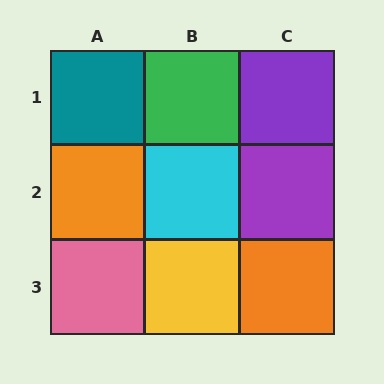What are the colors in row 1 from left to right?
Teal, green, purple.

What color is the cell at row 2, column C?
Purple.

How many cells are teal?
1 cell is teal.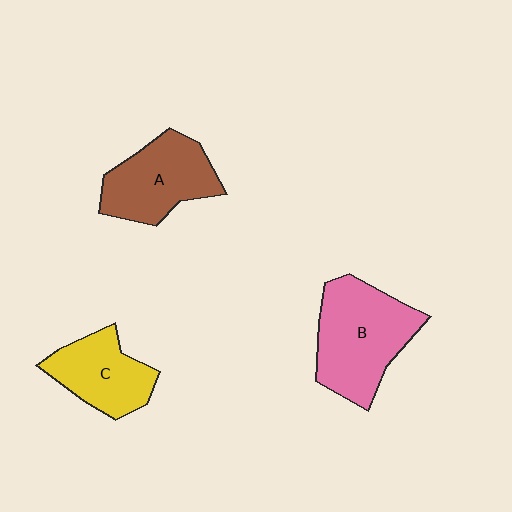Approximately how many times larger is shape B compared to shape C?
Approximately 1.5 times.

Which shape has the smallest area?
Shape C (yellow).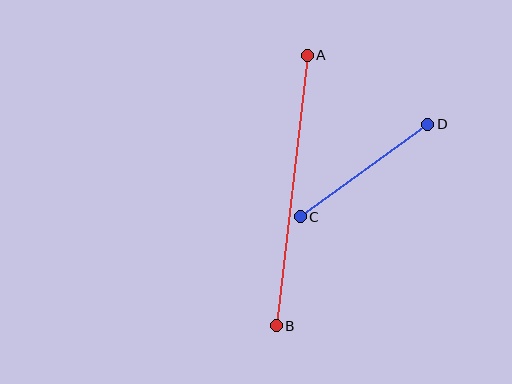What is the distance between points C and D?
The distance is approximately 157 pixels.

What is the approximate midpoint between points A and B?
The midpoint is at approximately (292, 191) pixels.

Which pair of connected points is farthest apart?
Points A and B are farthest apart.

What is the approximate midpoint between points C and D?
The midpoint is at approximately (364, 170) pixels.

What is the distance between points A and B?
The distance is approximately 272 pixels.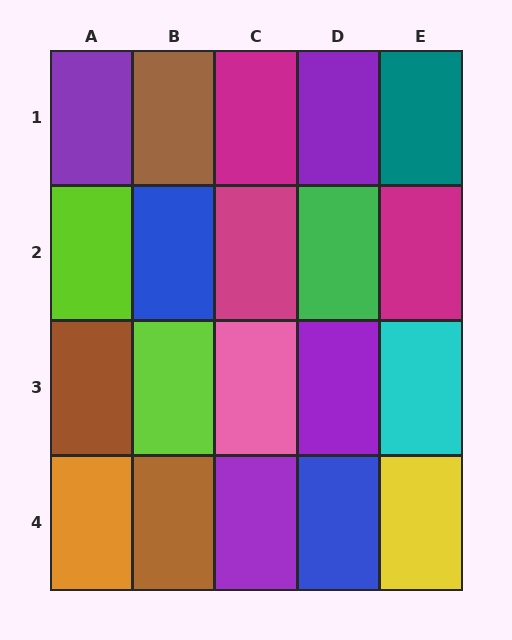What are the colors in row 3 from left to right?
Brown, lime, pink, purple, cyan.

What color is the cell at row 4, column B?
Brown.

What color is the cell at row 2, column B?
Blue.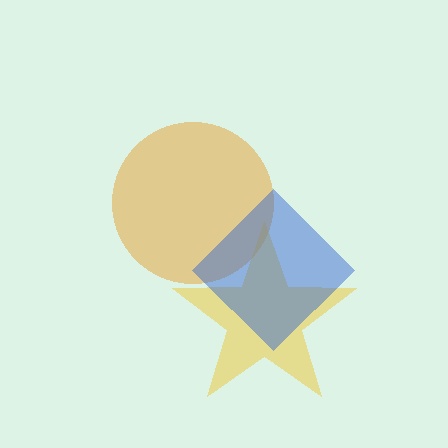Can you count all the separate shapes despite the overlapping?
Yes, there are 3 separate shapes.